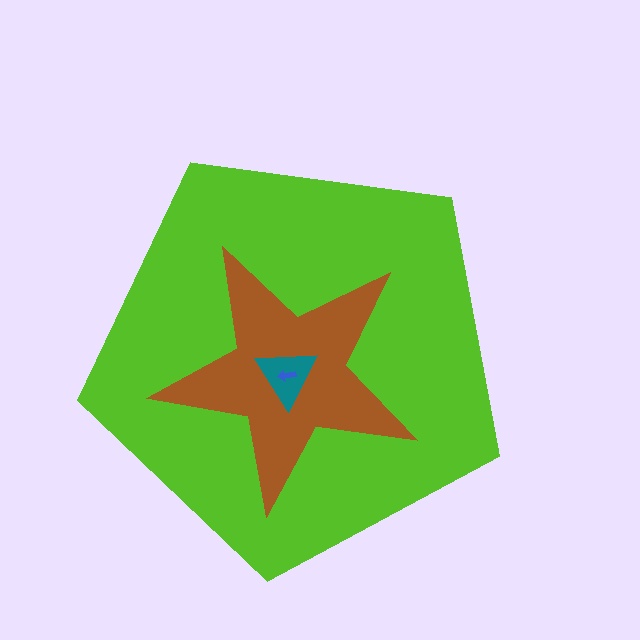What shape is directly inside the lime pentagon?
The brown star.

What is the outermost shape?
The lime pentagon.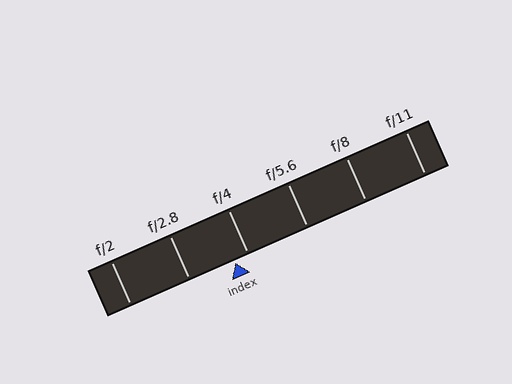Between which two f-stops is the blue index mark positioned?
The index mark is between f/2.8 and f/4.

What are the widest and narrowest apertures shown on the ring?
The widest aperture shown is f/2 and the narrowest is f/11.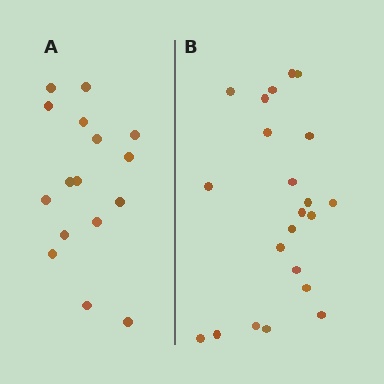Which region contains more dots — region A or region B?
Region B (the right region) has more dots.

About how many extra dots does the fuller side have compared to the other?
Region B has about 6 more dots than region A.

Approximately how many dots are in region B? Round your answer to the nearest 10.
About 20 dots. (The exact count is 22, which rounds to 20.)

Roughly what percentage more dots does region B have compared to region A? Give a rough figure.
About 40% more.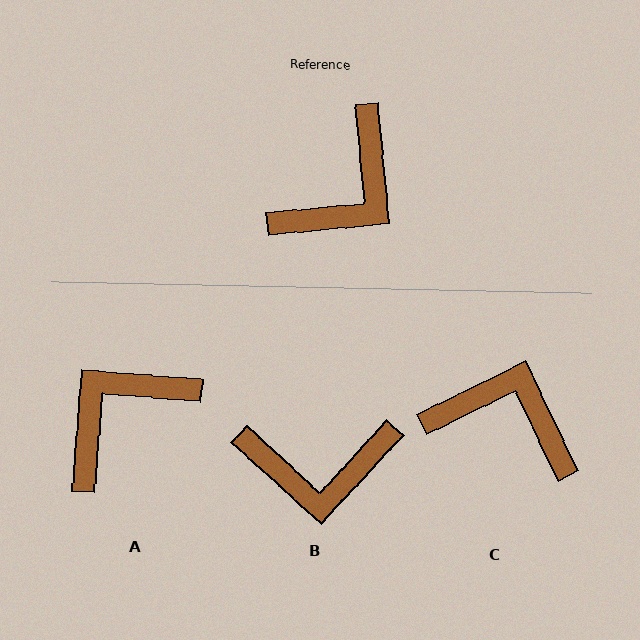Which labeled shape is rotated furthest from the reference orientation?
A, about 170 degrees away.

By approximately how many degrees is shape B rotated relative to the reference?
Approximately 48 degrees clockwise.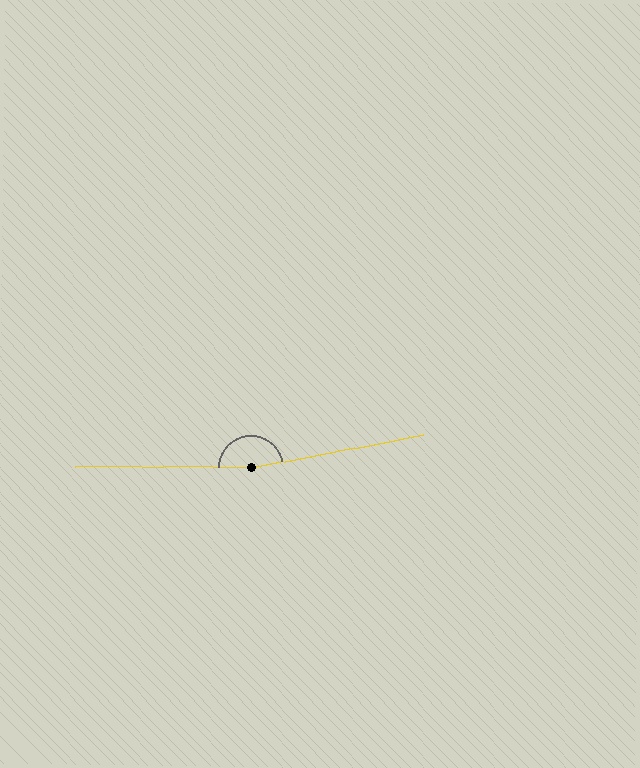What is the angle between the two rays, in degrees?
Approximately 169 degrees.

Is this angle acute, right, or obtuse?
It is obtuse.